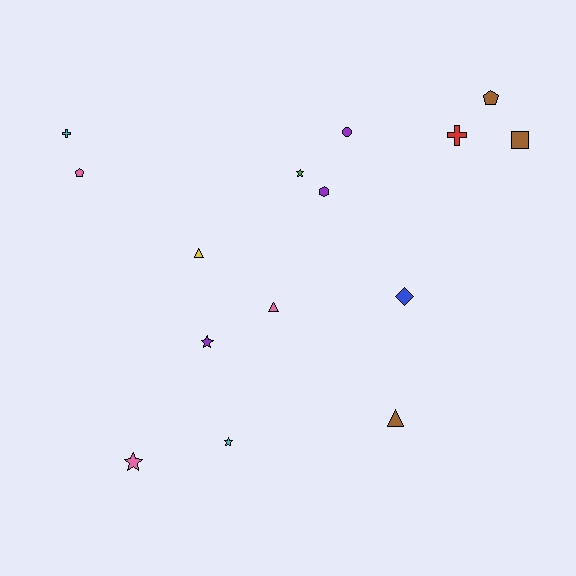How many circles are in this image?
There is 1 circle.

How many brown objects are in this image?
There are 3 brown objects.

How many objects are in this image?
There are 15 objects.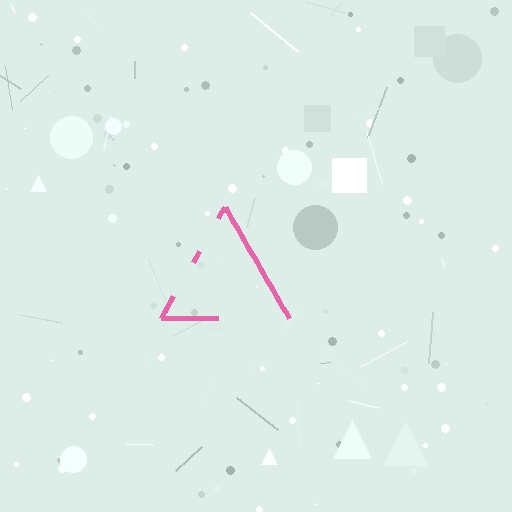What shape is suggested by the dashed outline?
The dashed outline suggests a triangle.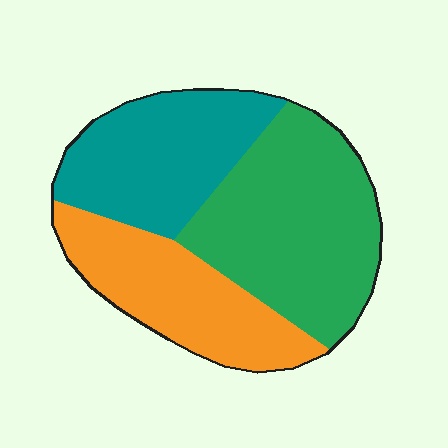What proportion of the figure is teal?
Teal takes up about one third (1/3) of the figure.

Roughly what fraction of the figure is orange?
Orange takes up about one quarter (1/4) of the figure.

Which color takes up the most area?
Green, at roughly 40%.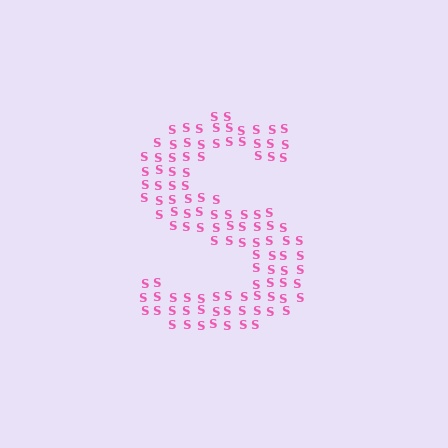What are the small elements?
The small elements are letter S's.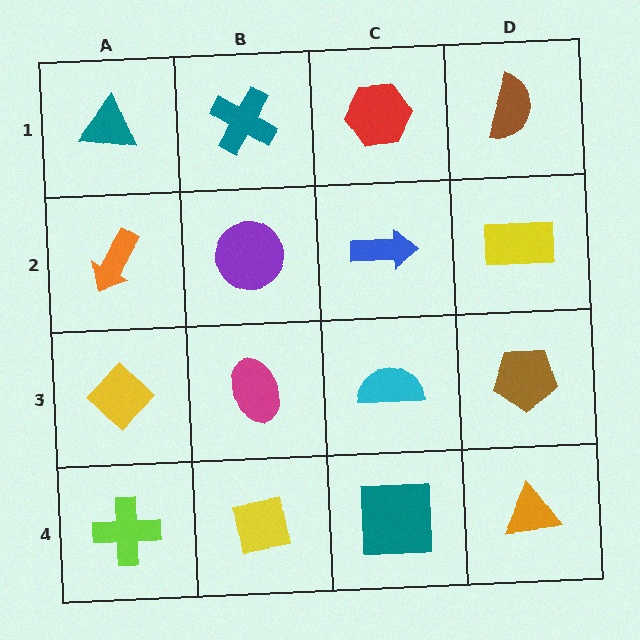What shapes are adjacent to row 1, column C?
A blue arrow (row 2, column C), a teal cross (row 1, column B), a brown semicircle (row 1, column D).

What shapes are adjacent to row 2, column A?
A teal triangle (row 1, column A), a yellow diamond (row 3, column A), a purple circle (row 2, column B).